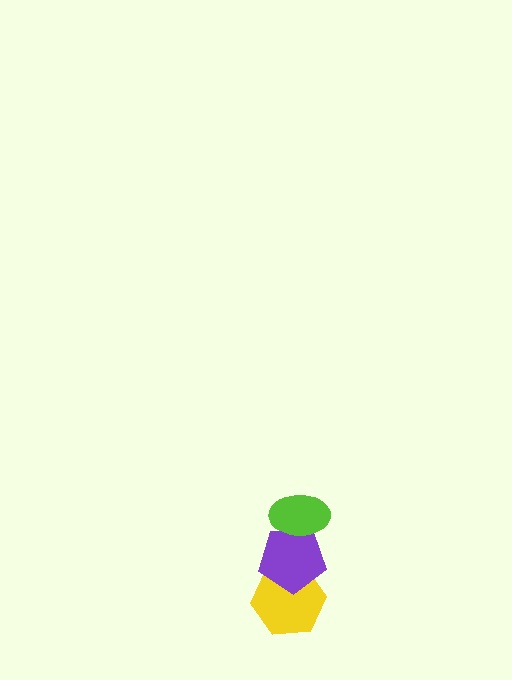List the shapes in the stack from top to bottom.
From top to bottom: the lime ellipse, the purple pentagon, the yellow hexagon.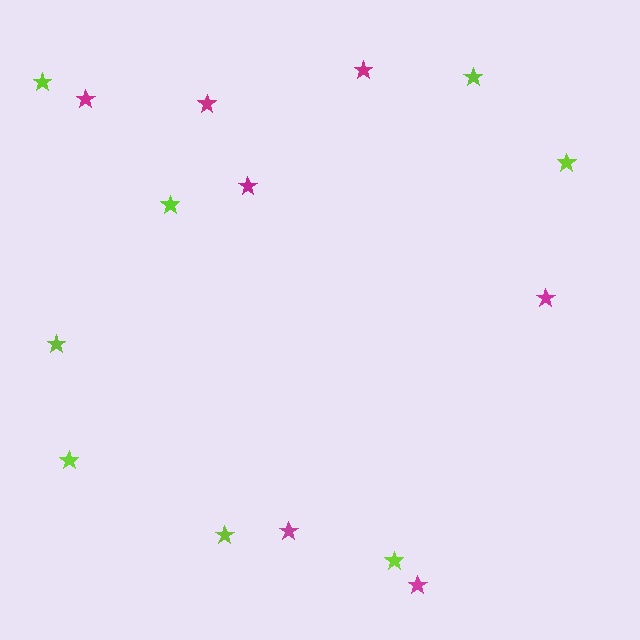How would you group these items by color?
There are 2 groups: one group of lime stars (8) and one group of magenta stars (7).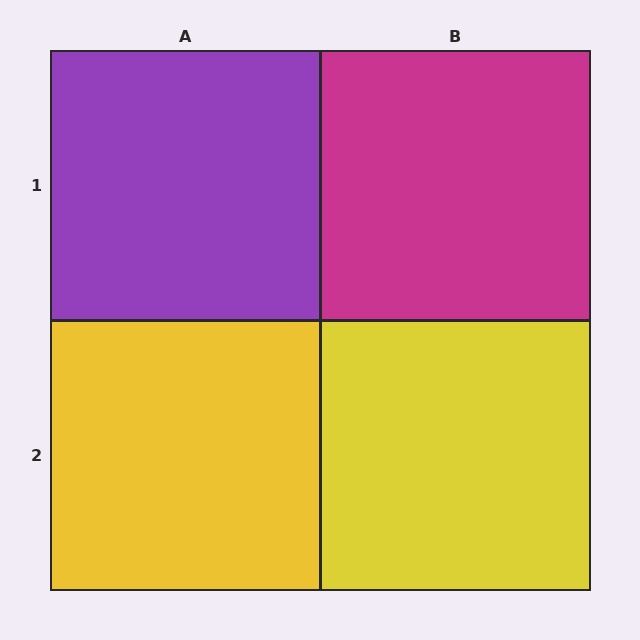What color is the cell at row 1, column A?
Purple.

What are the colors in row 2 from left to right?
Yellow, yellow.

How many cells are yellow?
2 cells are yellow.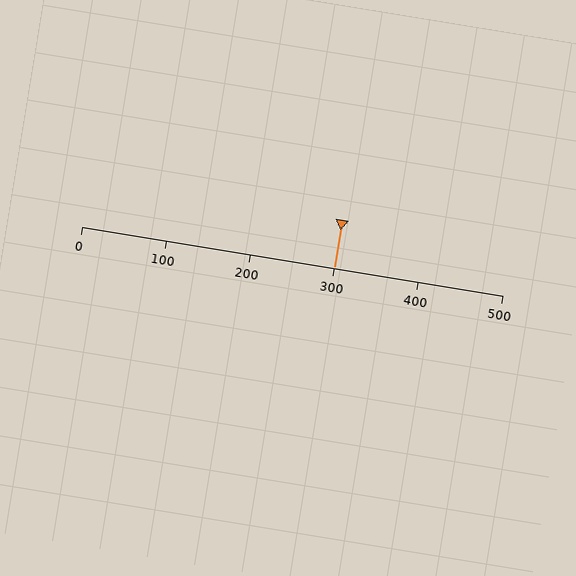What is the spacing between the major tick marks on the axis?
The major ticks are spaced 100 apart.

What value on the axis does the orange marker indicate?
The marker indicates approximately 300.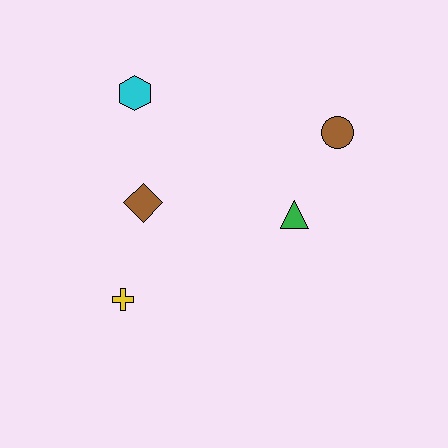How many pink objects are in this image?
There are no pink objects.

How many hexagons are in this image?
There is 1 hexagon.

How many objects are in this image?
There are 5 objects.